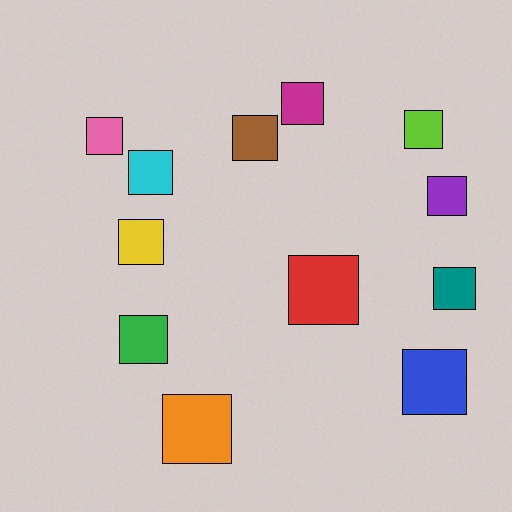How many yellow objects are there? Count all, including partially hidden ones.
There is 1 yellow object.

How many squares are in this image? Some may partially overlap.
There are 12 squares.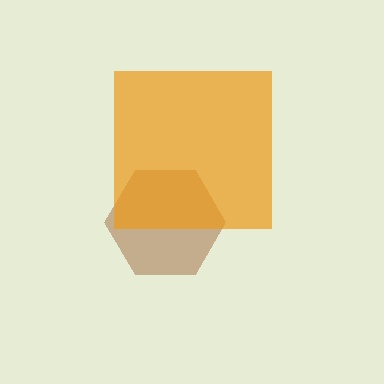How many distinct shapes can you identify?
There are 2 distinct shapes: a brown hexagon, an orange square.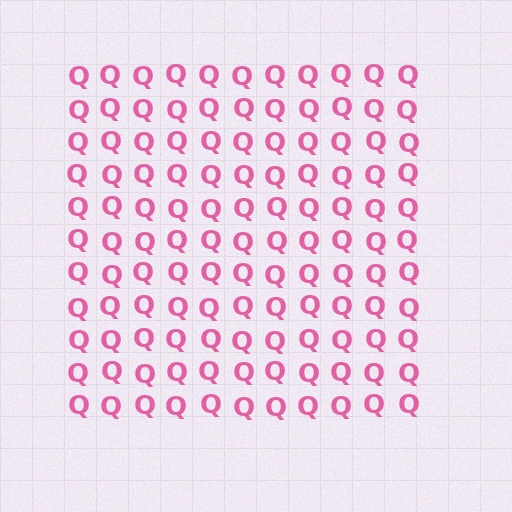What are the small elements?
The small elements are letter Q's.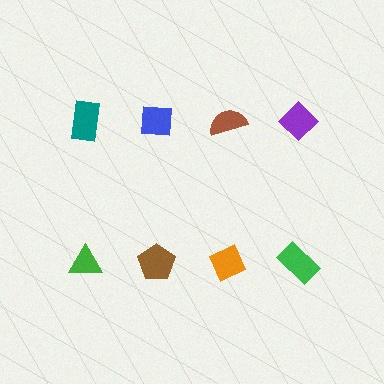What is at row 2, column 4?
A green rectangle.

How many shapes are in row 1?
4 shapes.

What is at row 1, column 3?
A brown semicircle.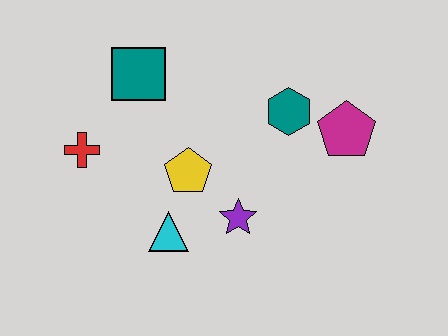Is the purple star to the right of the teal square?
Yes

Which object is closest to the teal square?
The red cross is closest to the teal square.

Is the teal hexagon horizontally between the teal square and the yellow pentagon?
No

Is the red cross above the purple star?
Yes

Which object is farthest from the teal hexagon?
The red cross is farthest from the teal hexagon.